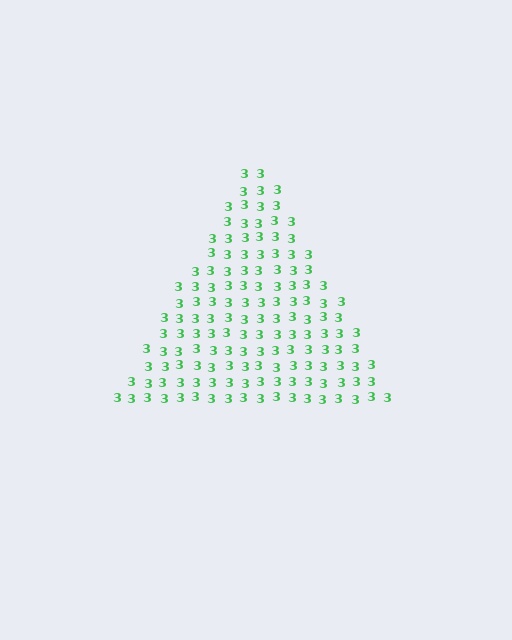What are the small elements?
The small elements are digit 3's.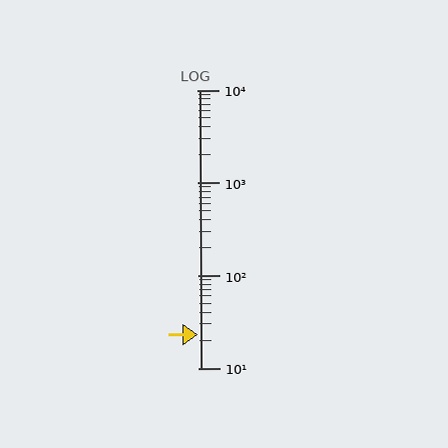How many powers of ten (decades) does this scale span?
The scale spans 3 decades, from 10 to 10000.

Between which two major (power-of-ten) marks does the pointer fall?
The pointer is between 10 and 100.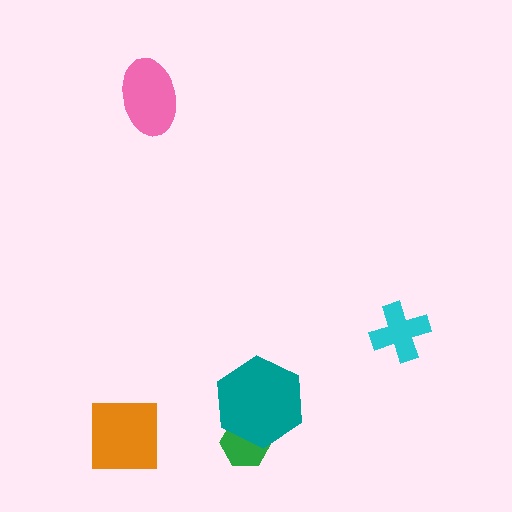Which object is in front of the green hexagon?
The teal hexagon is in front of the green hexagon.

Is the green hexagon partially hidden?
Yes, it is partially covered by another shape.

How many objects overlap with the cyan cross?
0 objects overlap with the cyan cross.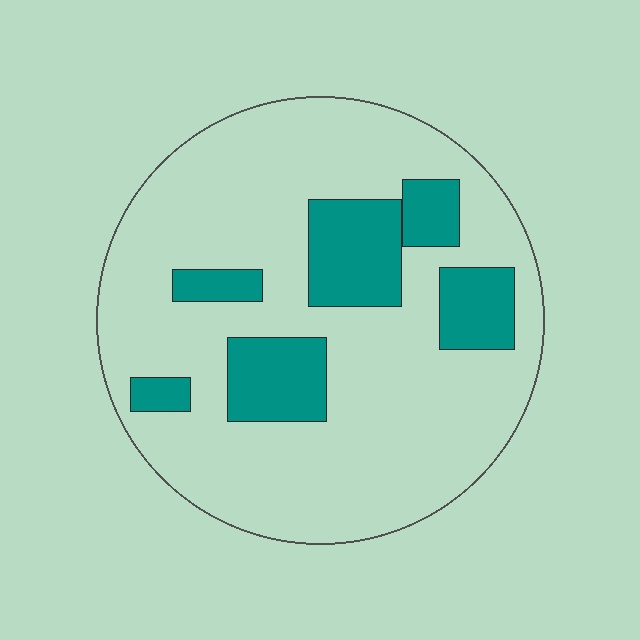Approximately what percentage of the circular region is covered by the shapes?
Approximately 20%.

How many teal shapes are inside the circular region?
6.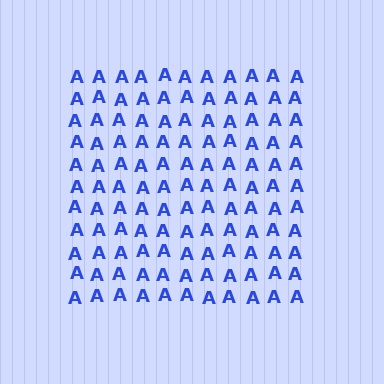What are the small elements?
The small elements are letter A's.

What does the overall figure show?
The overall figure shows a square.